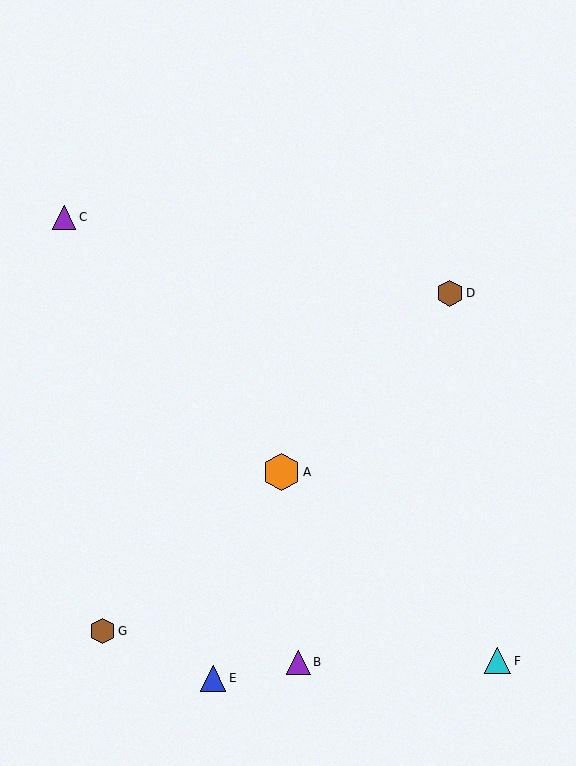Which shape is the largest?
The orange hexagon (labeled A) is the largest.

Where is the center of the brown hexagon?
The center of the brown hexagon is at (103, 631).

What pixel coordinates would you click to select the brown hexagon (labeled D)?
Click at (450, 293) to select the brown hexagon D.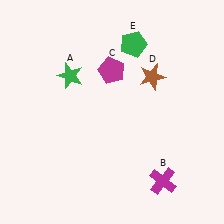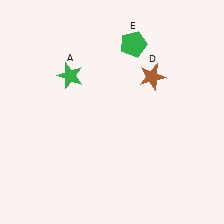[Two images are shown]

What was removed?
The magenta pentagon (C), the magenta cross (B) were removed in Image 2.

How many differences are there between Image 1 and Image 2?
There are 2 differences between the two images.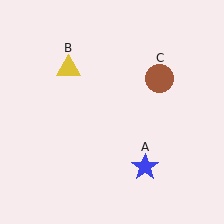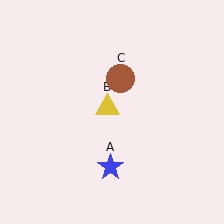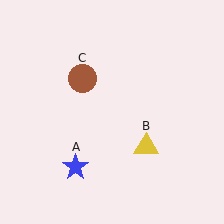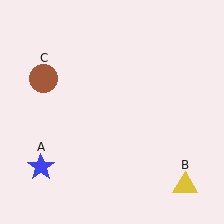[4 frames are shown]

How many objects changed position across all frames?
3 objects changed position: blue star (object A), yellow triangle (object B), brown circle (object C).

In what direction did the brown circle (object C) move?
The brown circle (object C) moved left.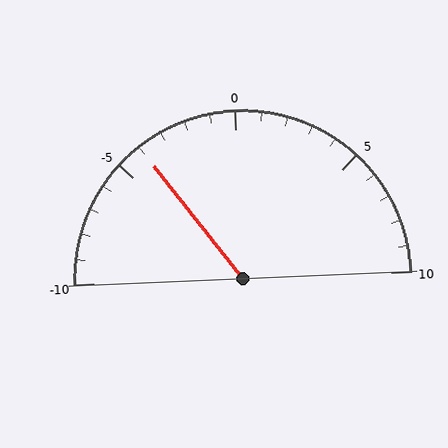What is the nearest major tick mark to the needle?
The nearest major tick mark is -5.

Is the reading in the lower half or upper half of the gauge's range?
The reading is in the lower half of the range (-10 to 10).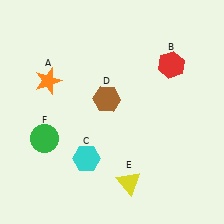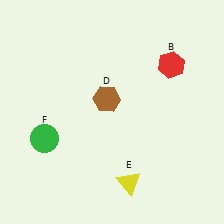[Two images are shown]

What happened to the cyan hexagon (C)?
The cyan hexagon (C) was removed in Image 2. It was in the bottom-left area of Image 1.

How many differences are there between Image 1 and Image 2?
There are 2 differences between the two images.